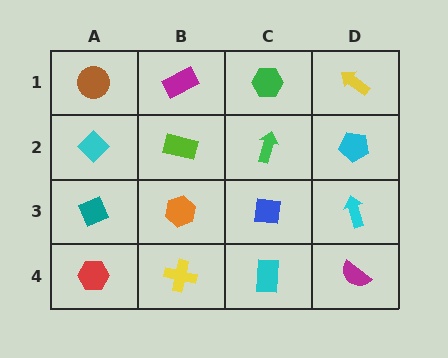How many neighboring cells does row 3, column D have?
3.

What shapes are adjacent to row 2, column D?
A yellow arrow (row 1, column D), a cyan arrow (row 3, column D), a green arrow (row 2, column C).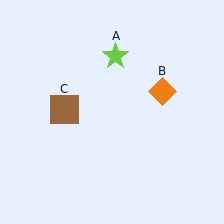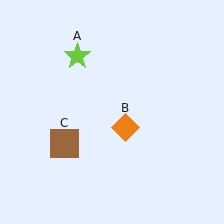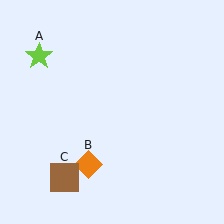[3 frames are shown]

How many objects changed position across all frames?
3 objects changed position: lime star (object A), orange diamond (object B), brown square (object C).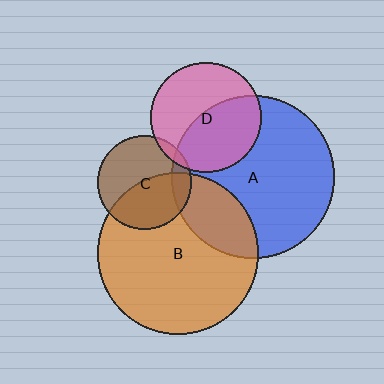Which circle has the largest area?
Circle A (blue).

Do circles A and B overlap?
Yes.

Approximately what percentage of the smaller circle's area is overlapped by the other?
Approximately 25%.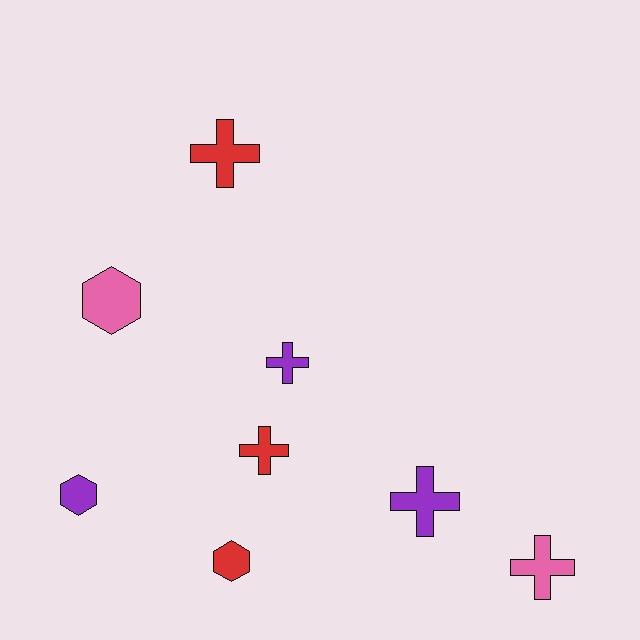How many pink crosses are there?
There is 1 pink cross.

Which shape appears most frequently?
Cross, with 5 objects.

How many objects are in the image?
There are 8 objects.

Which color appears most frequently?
Purple, with 3 objects.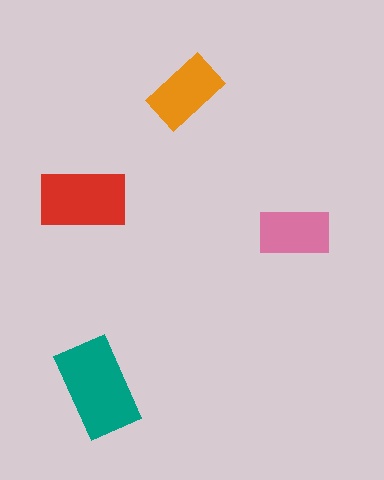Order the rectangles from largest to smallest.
the teal one, the red one, the orange one, the pink one.